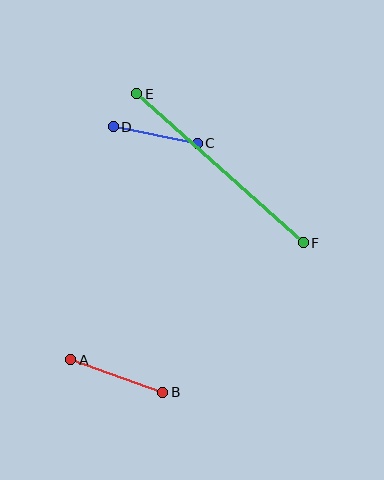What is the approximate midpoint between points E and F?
The midpoint is at approximately (220, 168) pixels.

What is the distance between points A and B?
The distance is approximately 98 pixels.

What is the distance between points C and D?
The distance is approximately 86 pixels.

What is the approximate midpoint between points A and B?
The midpoint is at approximately (117, 376) pixels.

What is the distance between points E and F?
The distance is approximately 223 pixels.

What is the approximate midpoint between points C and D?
The midpoint is at approximately (155, 135) pixels.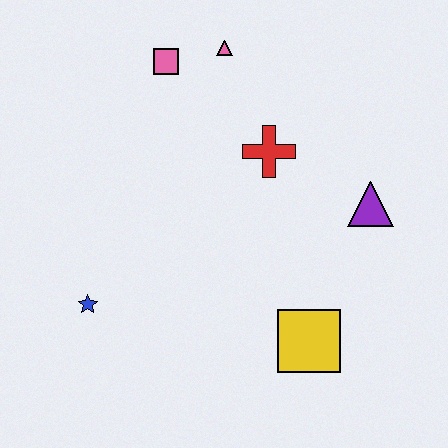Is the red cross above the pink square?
No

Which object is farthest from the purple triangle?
The blue star is farthest from the purple triangle.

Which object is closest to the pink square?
The pink triangle is closest to the pink square.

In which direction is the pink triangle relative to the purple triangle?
The pink triangle is above the purple triangle.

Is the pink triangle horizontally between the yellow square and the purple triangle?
No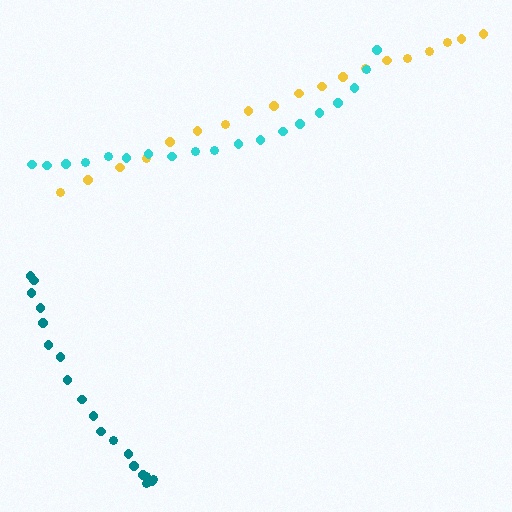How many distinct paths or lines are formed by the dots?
There are 3 distinct paths.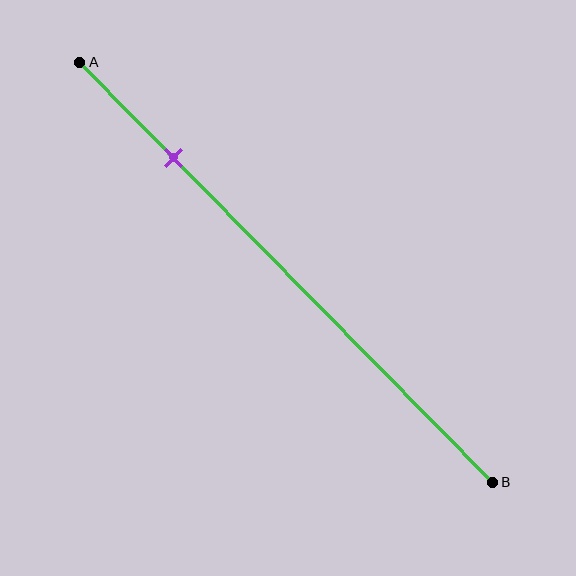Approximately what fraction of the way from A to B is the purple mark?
The purple mark is approximately 25% of the way from A to B.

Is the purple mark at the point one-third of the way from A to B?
No, the mark is at about 25% from A, not at the 33% one-third point.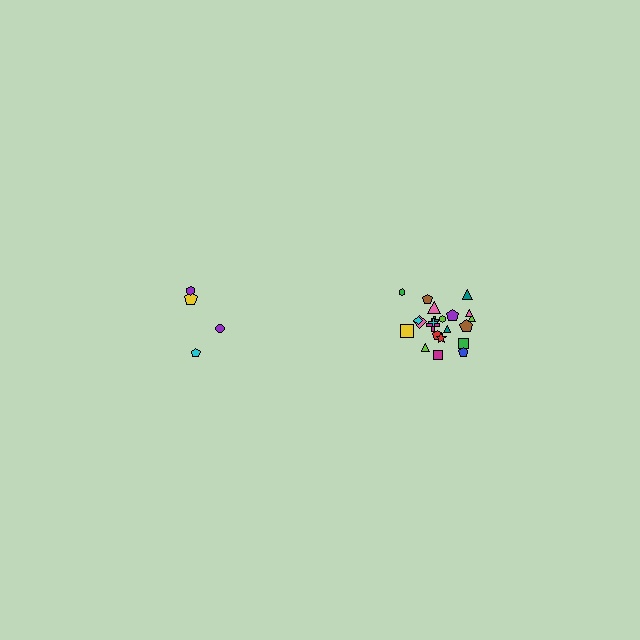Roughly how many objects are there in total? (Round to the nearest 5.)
Roughly 25 objects in total.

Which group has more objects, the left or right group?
The right group.